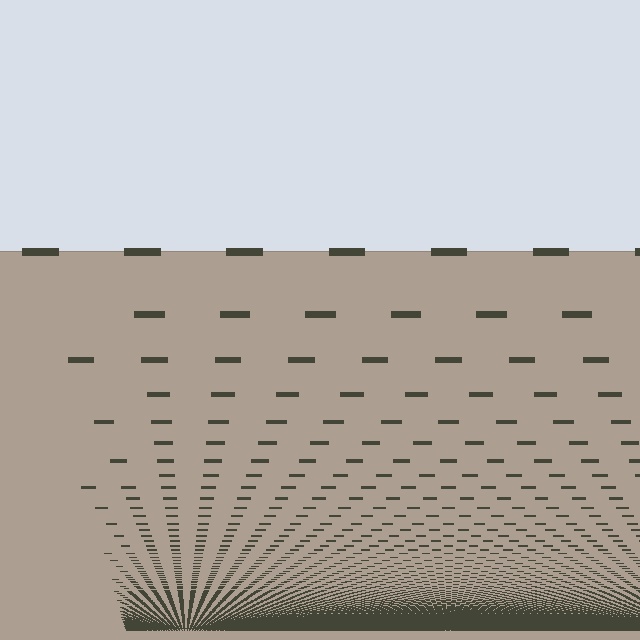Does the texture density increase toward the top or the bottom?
Density increases toward the bottom.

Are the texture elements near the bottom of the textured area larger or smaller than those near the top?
Smaller. The gradient is inverted — elements near the bottom are smaller and denser.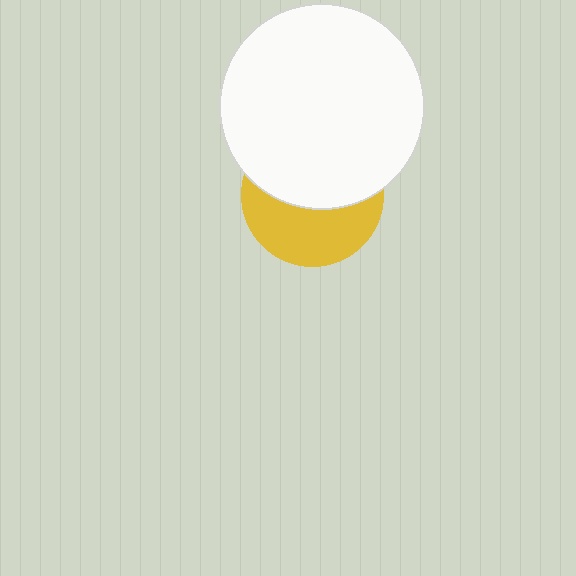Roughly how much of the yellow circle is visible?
About half of it is visible (roughly 45%).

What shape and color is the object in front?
The object in front is a white circle.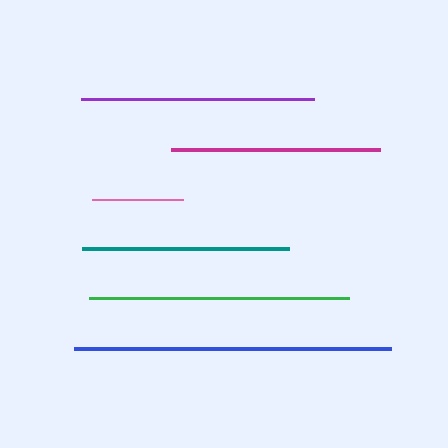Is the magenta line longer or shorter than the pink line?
The magenta line is longer than the pink line.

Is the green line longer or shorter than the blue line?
The blue line is longer than the green line.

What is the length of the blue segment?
The blue segment is approximately 317 pixels long.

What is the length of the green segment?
The green segment is approximately 260 pixels long.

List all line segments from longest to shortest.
From longest to shortest: blue, green, purple, magenta, teal, pink.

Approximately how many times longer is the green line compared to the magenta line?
The green line is approximately 1.2 times the length of the magenta line.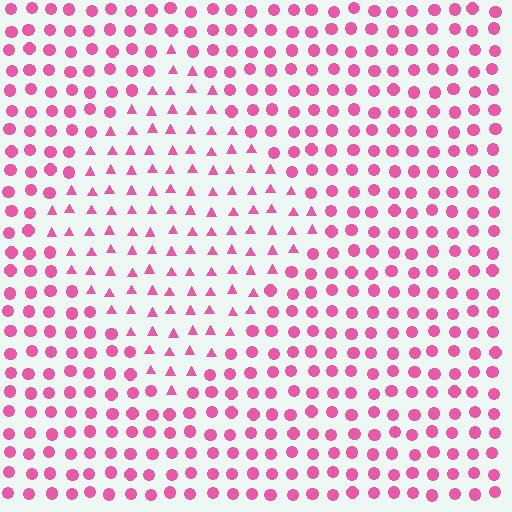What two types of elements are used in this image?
The image uses triangles inside the diamond region and circles outside it.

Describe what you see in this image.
The image is filled with small pink elements arranged in a uniform grid. A diamond-shaped region contains triangles, while the surrounding area contains circles. The boundary is defined purely by the change in element shape.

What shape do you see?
I see a diamond.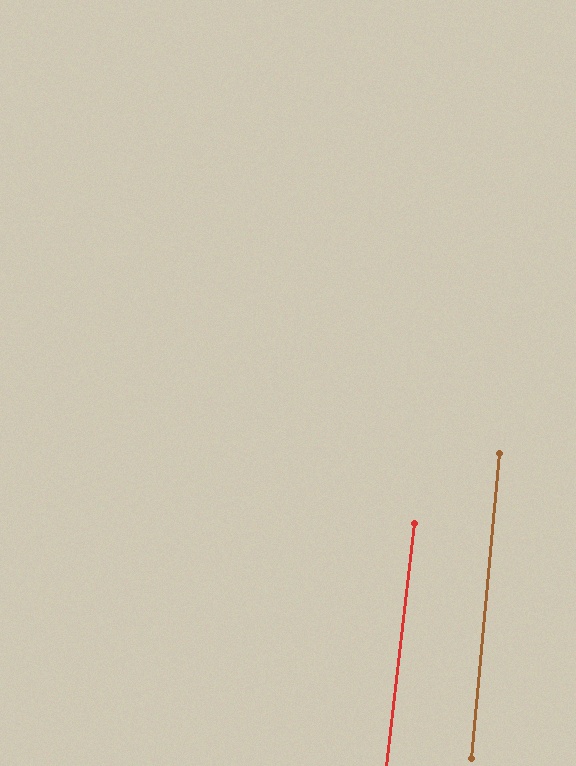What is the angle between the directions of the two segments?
Approximately 1 degree.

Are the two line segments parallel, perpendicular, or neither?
Parallel — their directions differ by only 1.3°.